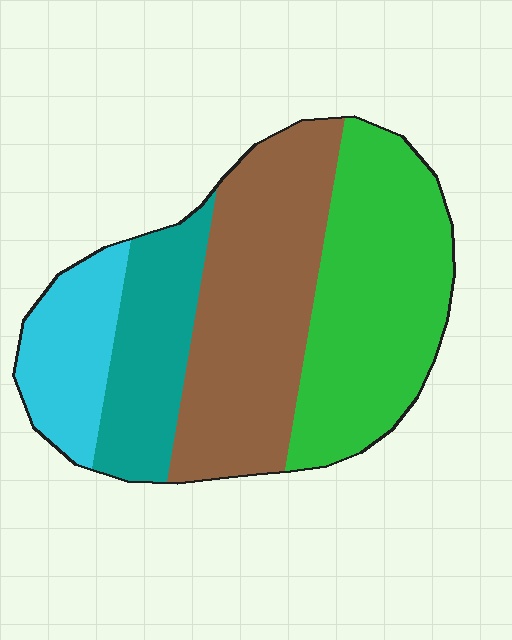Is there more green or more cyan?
Green.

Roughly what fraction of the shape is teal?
Teal covers around 15% of the shape.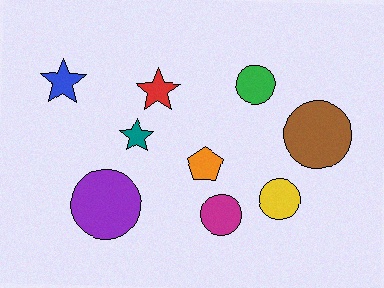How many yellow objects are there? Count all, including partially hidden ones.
There is 1 yellow object.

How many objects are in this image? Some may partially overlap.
There are 9 objects.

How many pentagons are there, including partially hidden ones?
There is 1 pentagon.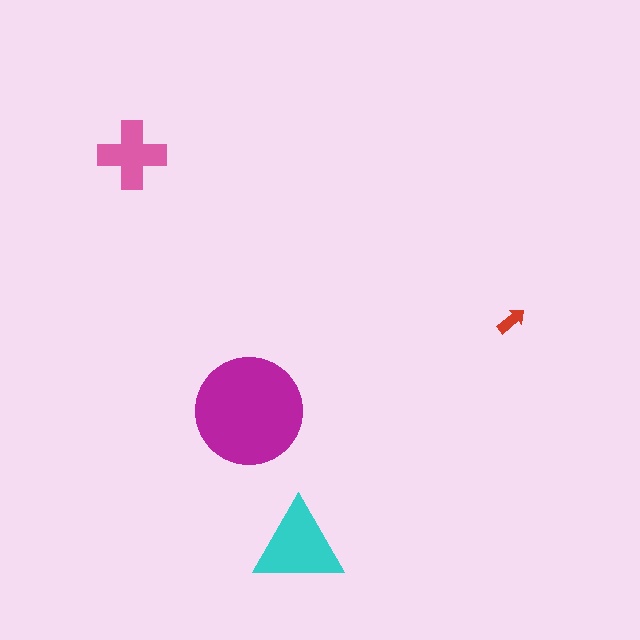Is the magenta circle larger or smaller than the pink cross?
Larger.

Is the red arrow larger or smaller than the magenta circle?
Smaller.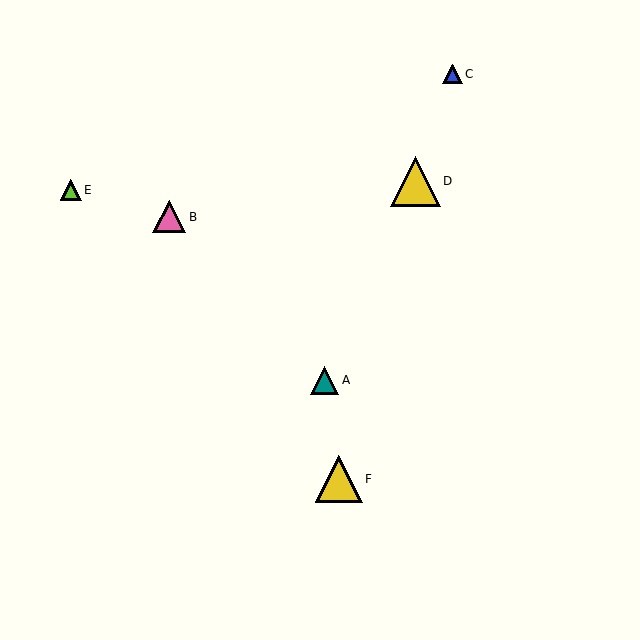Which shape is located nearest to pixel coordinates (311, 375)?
The teal triangle (labeled A) at (325, 380) is nearest to that location.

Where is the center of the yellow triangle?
The center of the yellow triangle is at (339, 479).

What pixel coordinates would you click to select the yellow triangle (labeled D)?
Click at (415, 181) to select the yellow triangle D.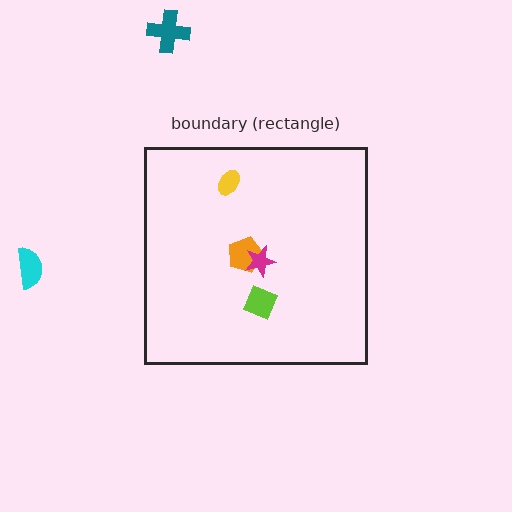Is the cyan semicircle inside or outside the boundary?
Outside.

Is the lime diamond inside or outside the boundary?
Inside.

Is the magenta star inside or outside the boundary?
Inside.